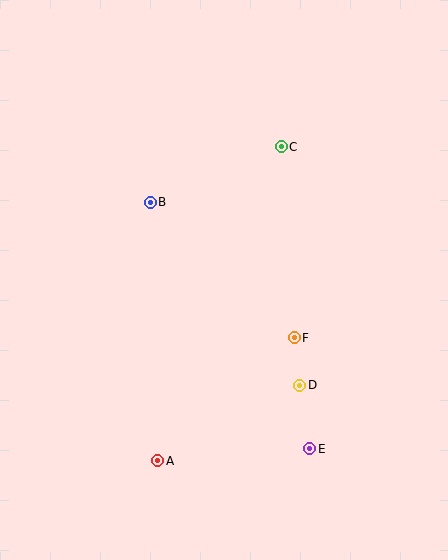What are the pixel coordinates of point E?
Point E is at (310, 449).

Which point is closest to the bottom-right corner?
Point E is closest to the bottom-right corner.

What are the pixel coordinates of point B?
Point B is at (150, 203).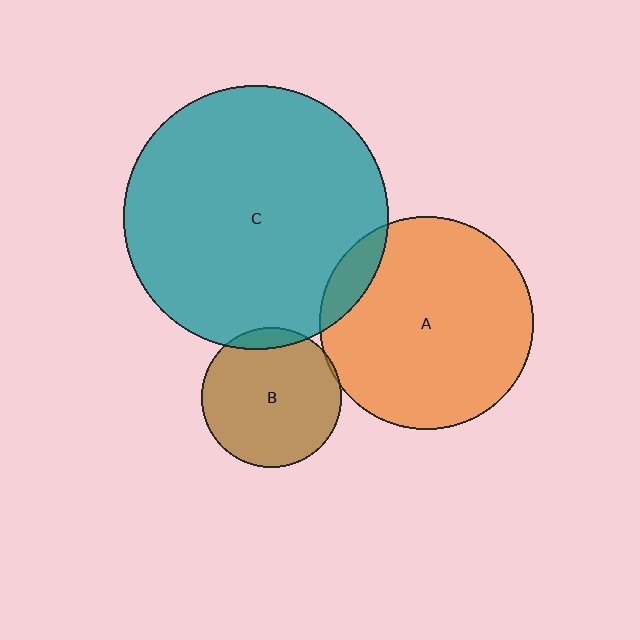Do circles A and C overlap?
Yes.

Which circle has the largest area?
Circle C (teal).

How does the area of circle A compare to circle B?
Approximately 2.3 times.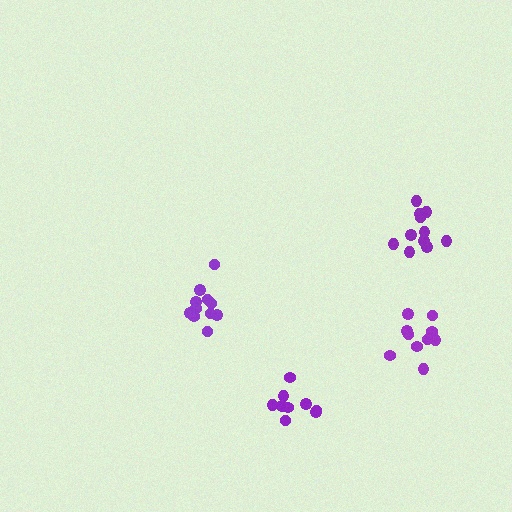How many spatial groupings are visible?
There are 4 spatial groupings.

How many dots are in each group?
Group 1: 11 dots, Group 2: 10 dots, Group 3: 9 dots, Group 4: 11 dots (41 total).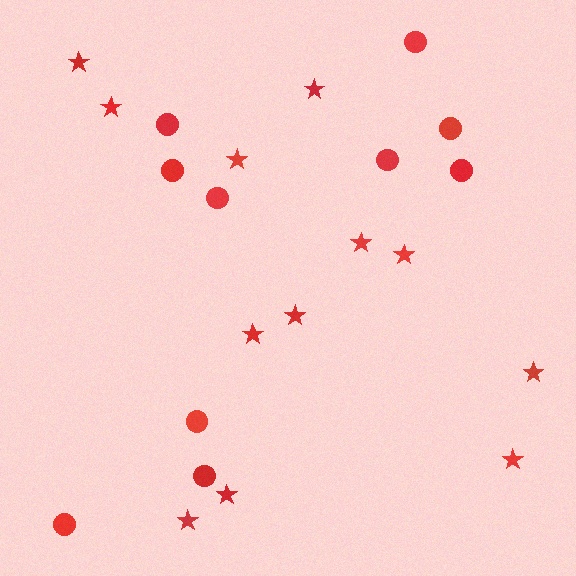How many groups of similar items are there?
There are 2 groups: one group of circles (10) and one group of stars (12).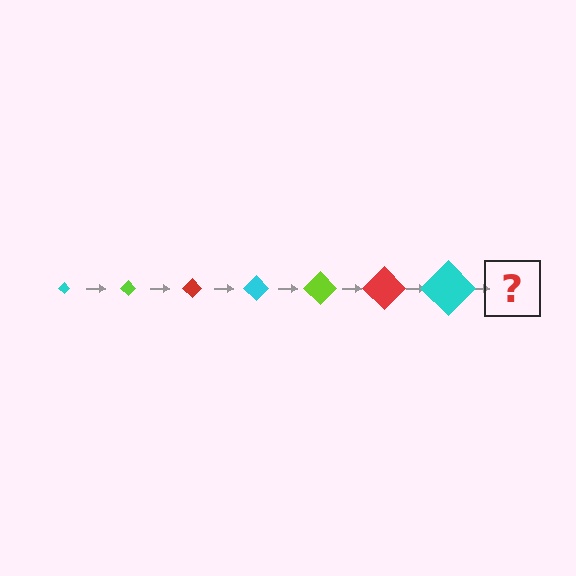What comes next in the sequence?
The next element should be a lime diamond, larger than the previous one.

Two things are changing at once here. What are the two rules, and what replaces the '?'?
The two rules are that the diamond grows larger each step and the color cycles through cyan, lime, and red. The '?' should be a lime diamond, larger than the previous one.